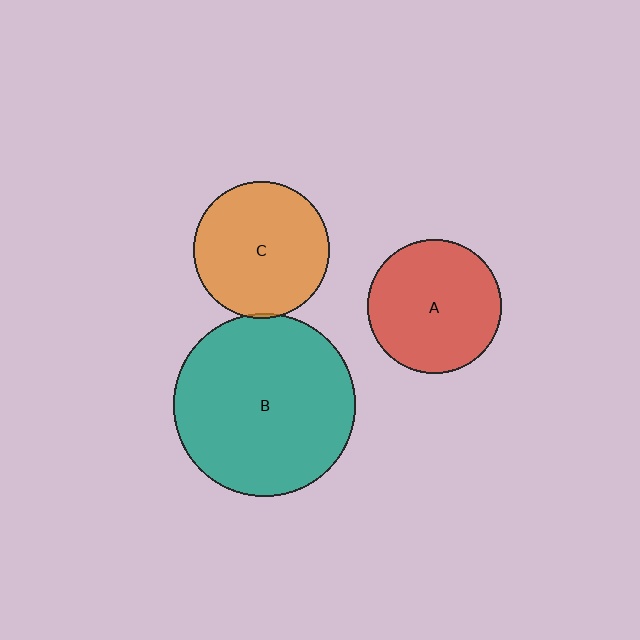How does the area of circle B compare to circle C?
Approximately 1.8 times.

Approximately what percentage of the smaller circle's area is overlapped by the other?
Approximately 5%.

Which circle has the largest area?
Circle B (teal).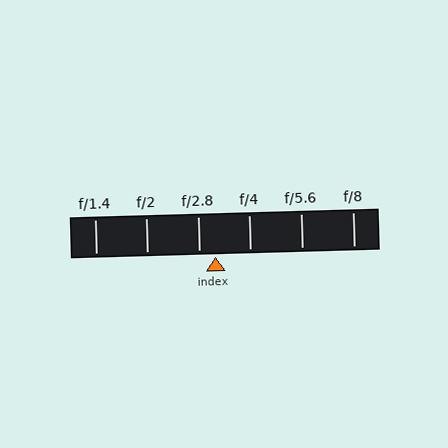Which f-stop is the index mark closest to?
The index mark is closest to f/2.8.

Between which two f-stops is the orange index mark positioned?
The index mark is between f/2.8 and f/4.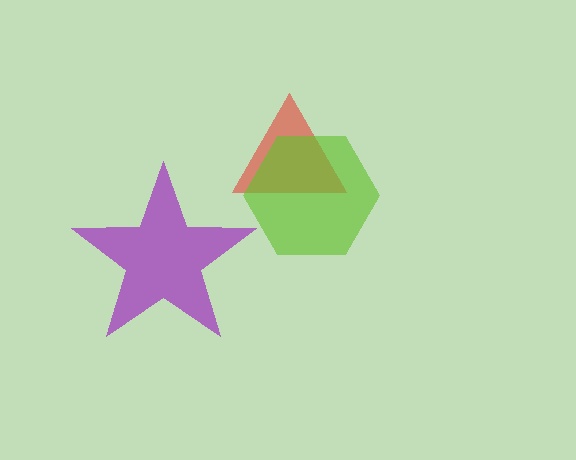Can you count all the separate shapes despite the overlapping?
Yes, there are 3 separate shapes.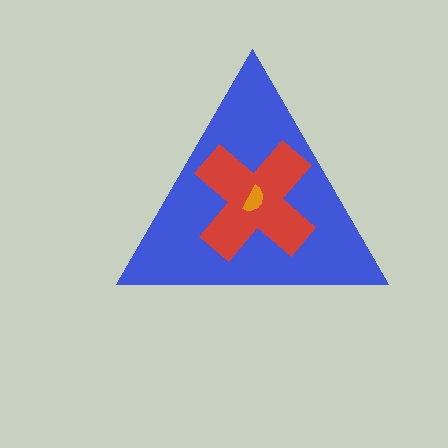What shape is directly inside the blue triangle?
The red cross.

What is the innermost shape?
The orange semicircle.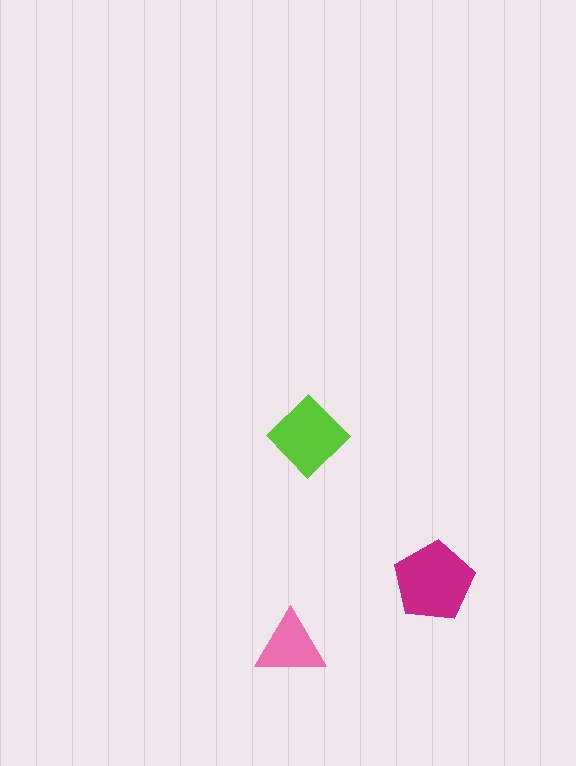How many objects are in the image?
There are 3 objects in the image.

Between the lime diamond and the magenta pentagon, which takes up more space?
The magenta pentagon.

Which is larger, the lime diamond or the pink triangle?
The lime diamond.